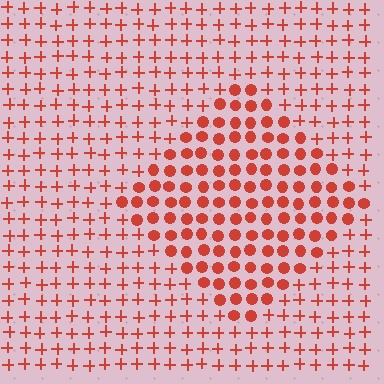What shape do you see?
I see a diamond.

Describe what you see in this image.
The image is filled with small red elements arranged in a uniform grid. A diamond-shaped region contains circles, while the surrounding area contains plus signs. The boundary is defined purely by the change in element shape.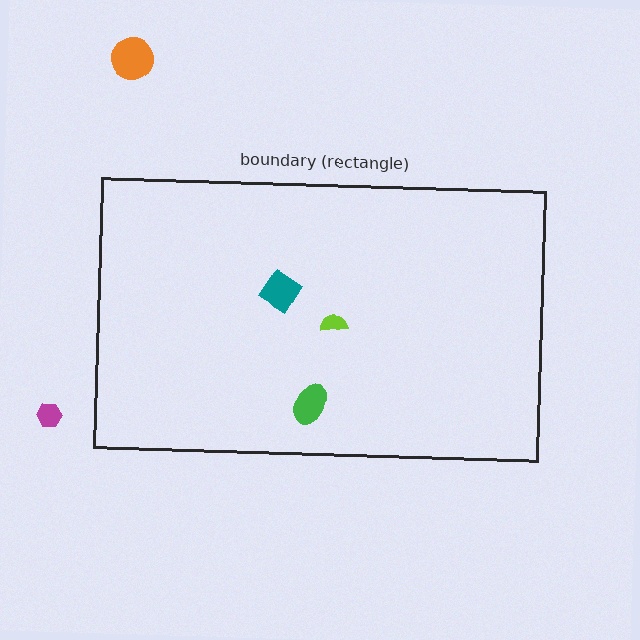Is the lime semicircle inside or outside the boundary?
Inside.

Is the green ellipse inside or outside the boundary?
Inside.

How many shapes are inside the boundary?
3 inside, 2 outside.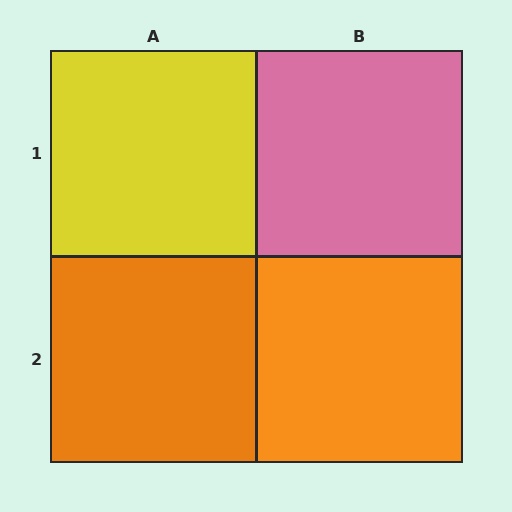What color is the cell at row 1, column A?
Yellow.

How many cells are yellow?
1 cell is yellow.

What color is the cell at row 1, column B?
Pink.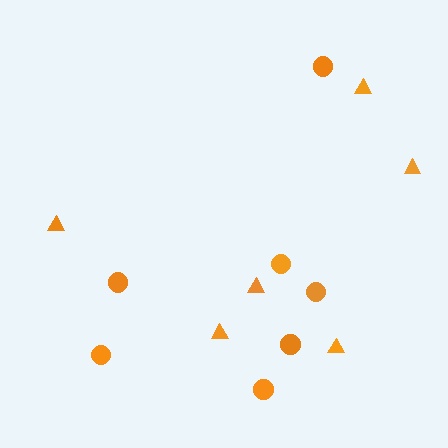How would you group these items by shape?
There are 2 groups: one group of circles (7) and one group of triangles (6).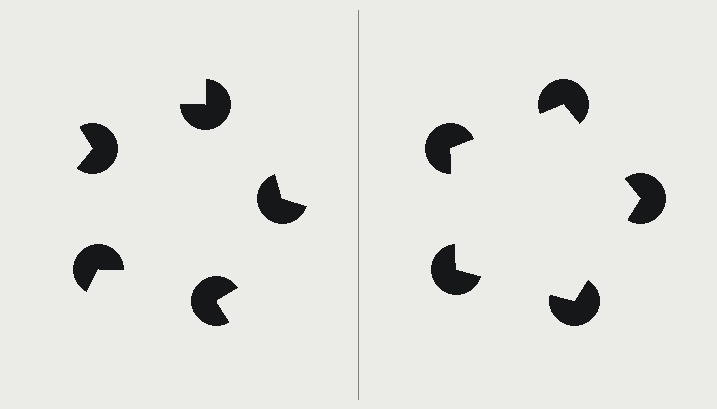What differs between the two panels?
The pac-man discs are positioned identically on both sides; only the wedge orientations differ. On the right they align to a pentagon; on the left they are misaligned.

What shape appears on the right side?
An illusory pentagon.